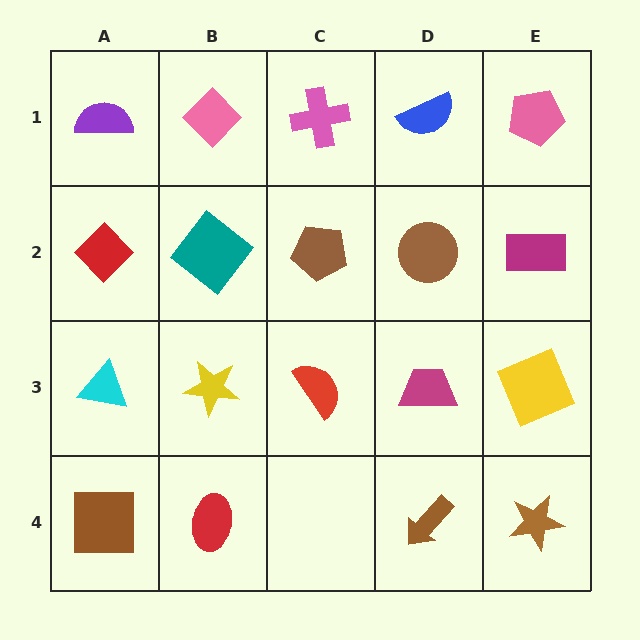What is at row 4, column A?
A brown square.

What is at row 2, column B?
A teal diamond.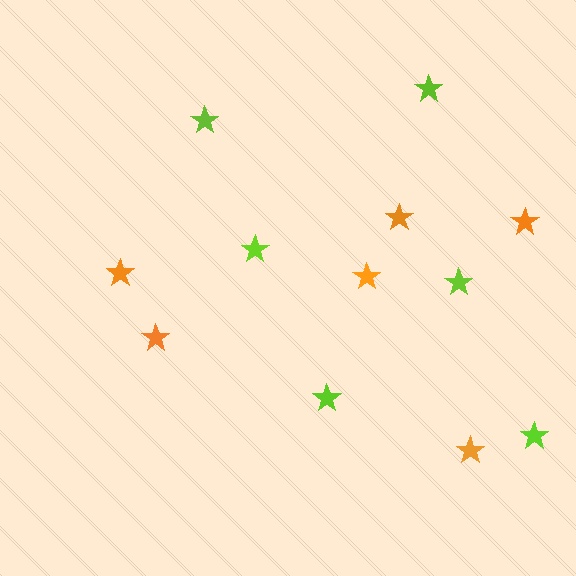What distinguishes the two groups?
There are 2 groups: one group of orange stars (6) and one group of lime stars (6).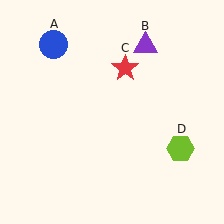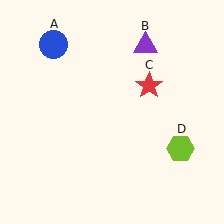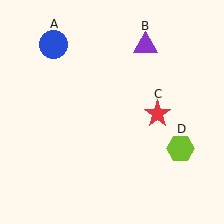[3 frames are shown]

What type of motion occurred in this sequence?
The red star (object C) rotated clockwise around the center of the scene.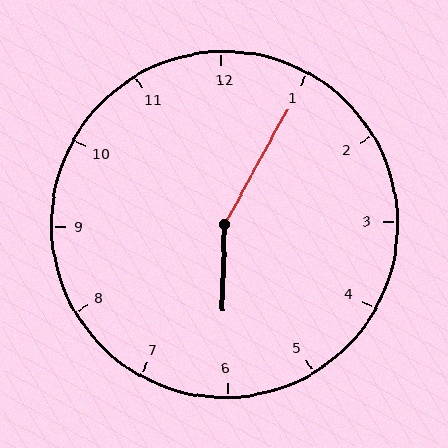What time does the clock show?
6:05.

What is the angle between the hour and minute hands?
Approximately 152 degrees.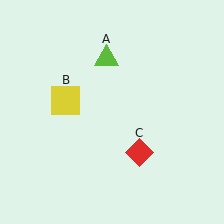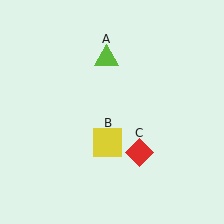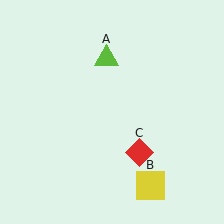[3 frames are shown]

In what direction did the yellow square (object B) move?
The yellow square (object B) moved down and to the right.